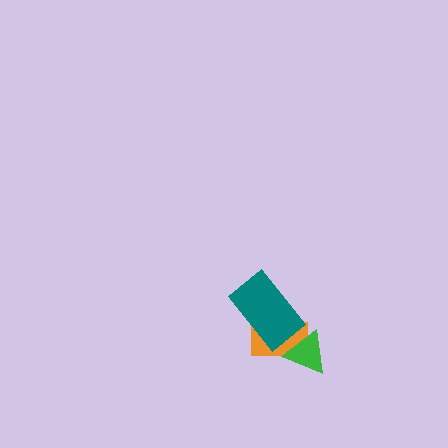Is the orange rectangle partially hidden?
Yes, it is partially covered by another shape.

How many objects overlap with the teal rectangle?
1 object overlaps with the teal rectangle.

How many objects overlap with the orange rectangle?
2 objects overlap with the orange rectangle.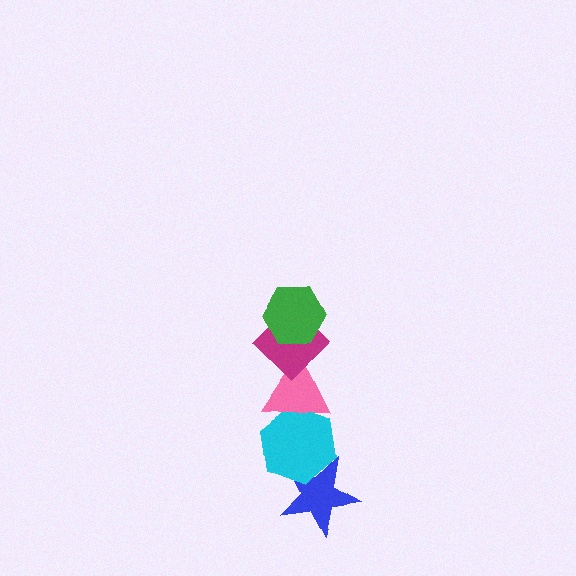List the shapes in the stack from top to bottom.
From top to bottom: the green hexagon, the magenta diamond, the pink triangle, the cyan hexagon, the blue star.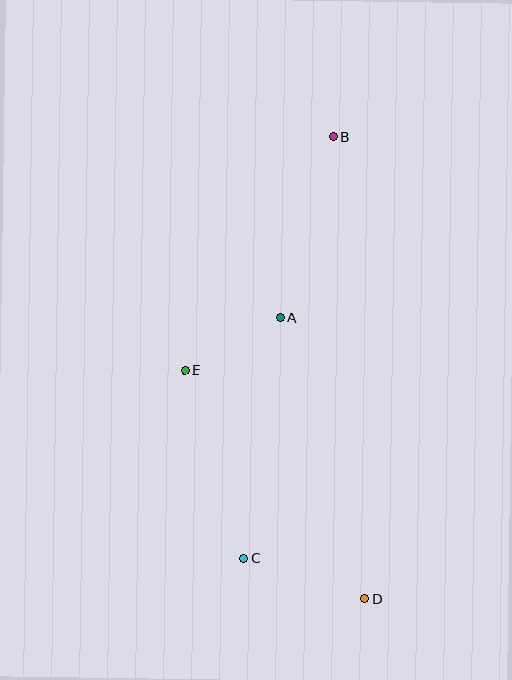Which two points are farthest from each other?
Points B and D are farthest from each other.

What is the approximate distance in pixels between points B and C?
The distance between B and C is approximately 431 pixels.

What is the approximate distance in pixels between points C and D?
The distance between C and D is approximately 128 pixels.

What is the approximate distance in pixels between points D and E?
The distance between D and E is approximately 291 pixels.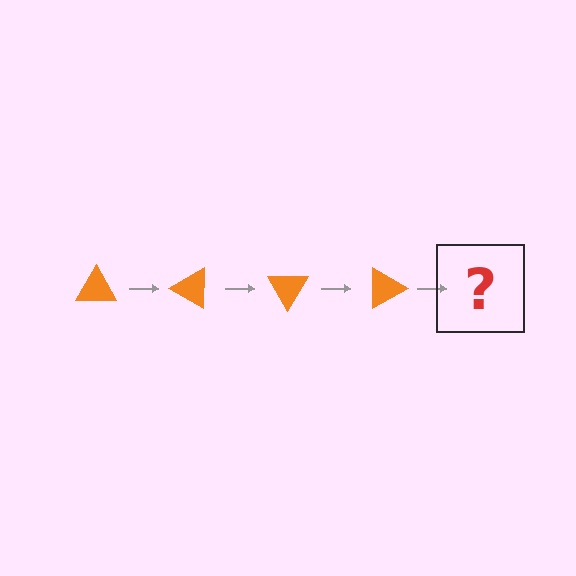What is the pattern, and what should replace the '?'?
The pattern is that the triangle rotates 30 degrees each step. The '?' should be an orange triangle rotated 120 degrees.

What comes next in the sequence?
The next element should be an orange triangle rotated 120 degrees.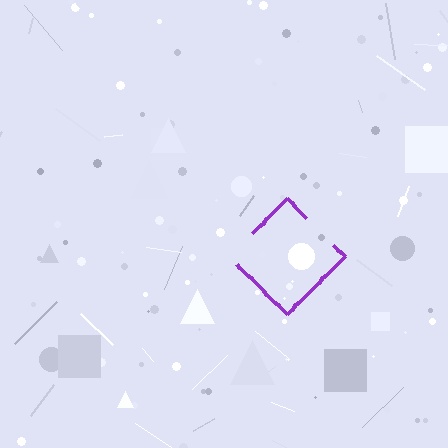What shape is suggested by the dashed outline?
The dashed outline suggests a diamond.